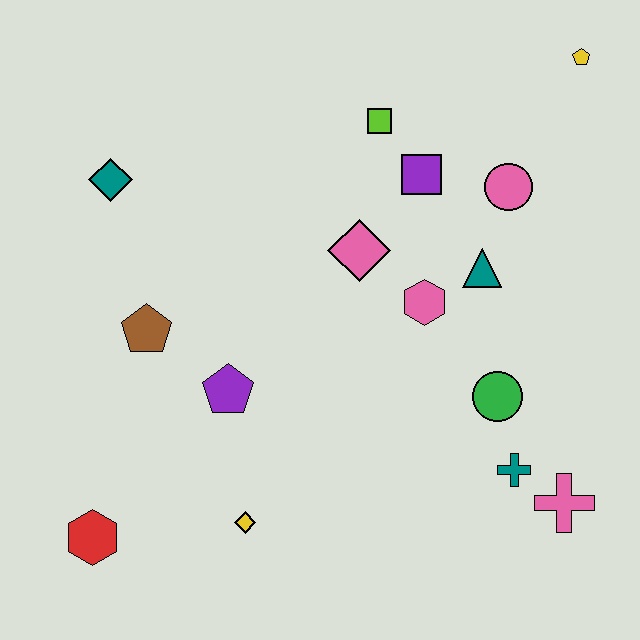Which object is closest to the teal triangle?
The pink hexagon is closest to the teal triangle.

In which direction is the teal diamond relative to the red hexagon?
The teal diamond is above the red hexagon.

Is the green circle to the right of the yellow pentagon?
No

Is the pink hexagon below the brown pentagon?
No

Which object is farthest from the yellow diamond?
The yellow pentagon is farthest from the yellow diamond.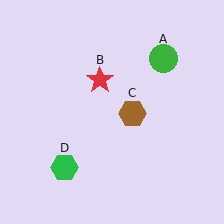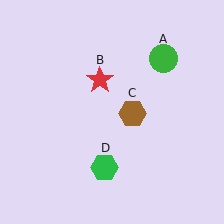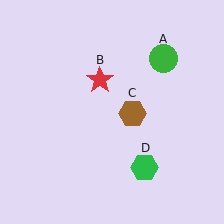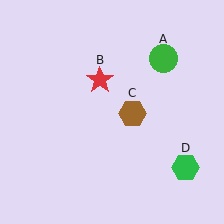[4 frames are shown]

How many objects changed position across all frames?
1 object changed position: green hexagon (object D).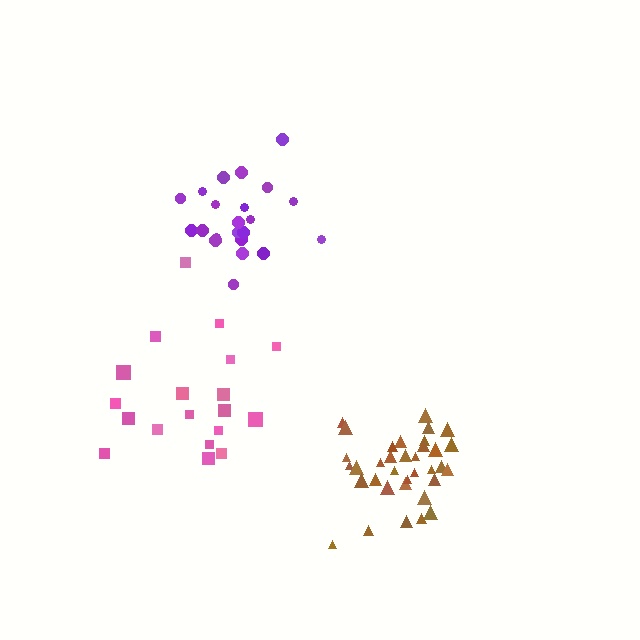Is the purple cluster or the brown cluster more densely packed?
Brown.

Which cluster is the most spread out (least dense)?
Pink.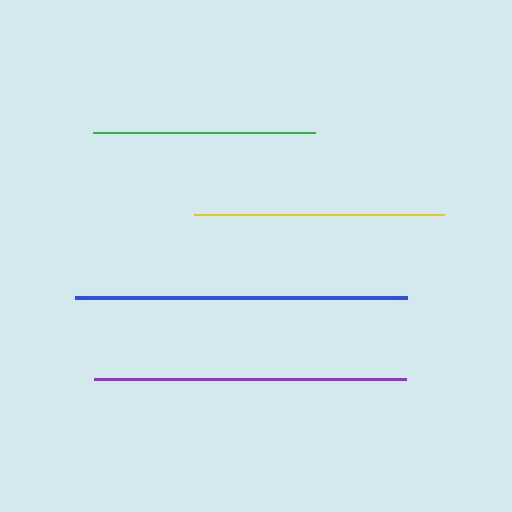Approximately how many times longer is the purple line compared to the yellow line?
The purple line is approximately 1.2 times the length of the yellow line.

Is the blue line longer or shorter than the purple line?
The blue line is longer than the purple line.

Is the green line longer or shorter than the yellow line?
The yellow line is longer than the green line.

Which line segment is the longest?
The blue line is the longest at approximately 332 pixels.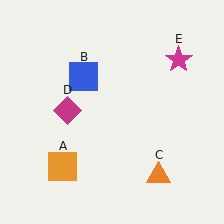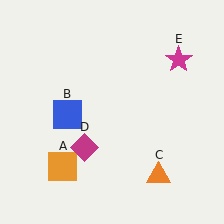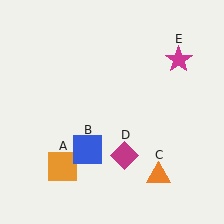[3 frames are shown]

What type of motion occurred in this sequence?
The blue square (object B), magenta diamond (object D) rotated counterclockwise around the center of the scene.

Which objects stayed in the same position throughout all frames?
Orange square (object A) and orange triangle (object C) and magenta star (object E) remained stationary.